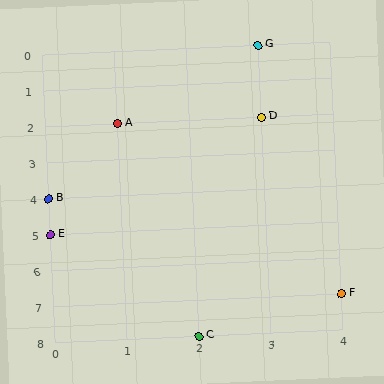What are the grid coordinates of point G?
Point G is at grid coordinates (3, 0).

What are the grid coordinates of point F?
Point F is at grid coordinates (4, 7).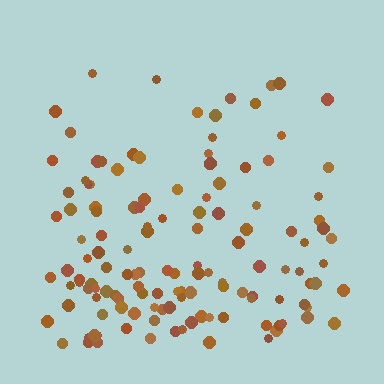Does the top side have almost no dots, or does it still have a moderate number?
Still a moderate number, just noticeably fewer than the bottom.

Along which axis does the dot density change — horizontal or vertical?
Vertical.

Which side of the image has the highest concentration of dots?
The bottom.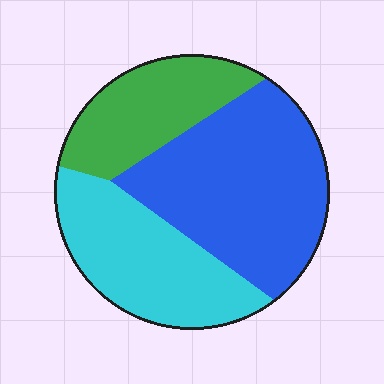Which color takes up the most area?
Blue, at roughly 45%.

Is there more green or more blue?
Blue.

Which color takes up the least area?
Green, at roughly 25%.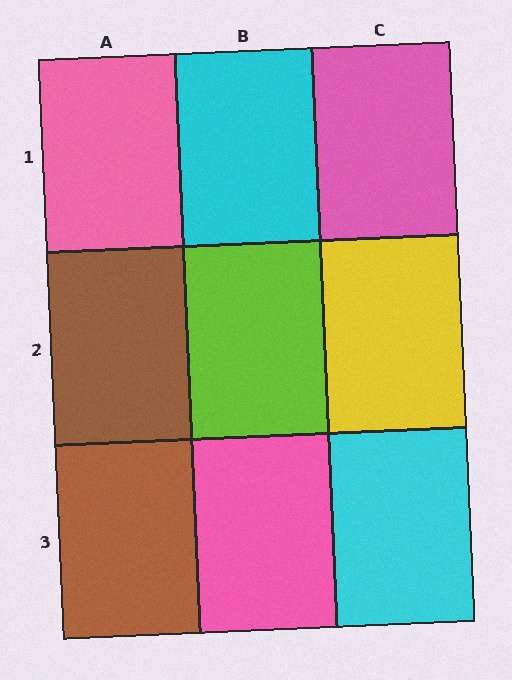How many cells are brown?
2 cells are brown.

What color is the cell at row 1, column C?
Pink.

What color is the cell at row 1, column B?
Cyan.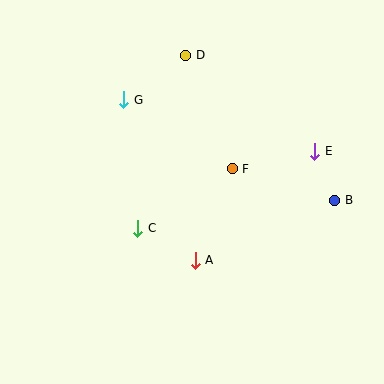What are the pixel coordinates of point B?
Point B is at (335, 200).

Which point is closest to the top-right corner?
Point E is closest to the top-right corner.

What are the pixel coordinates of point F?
Point F is at (232, 169).